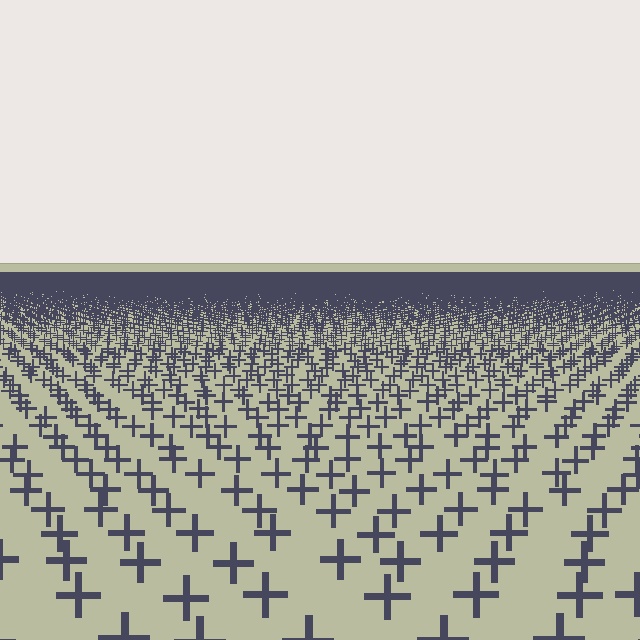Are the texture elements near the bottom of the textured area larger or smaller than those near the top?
Larger. Near the bottom, elements are closer to the viewer and appear at a bigger on-screen size.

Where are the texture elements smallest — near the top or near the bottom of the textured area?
Near the top.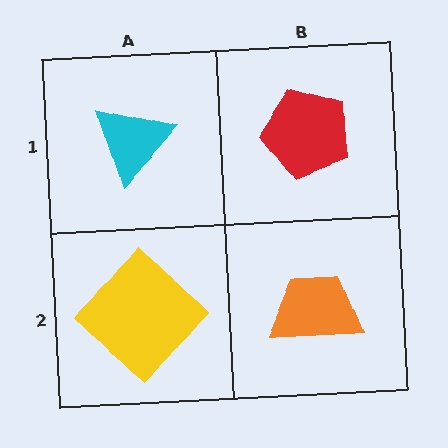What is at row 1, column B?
A red pentagon.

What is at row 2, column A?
A yellow diamond.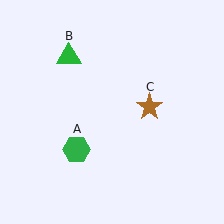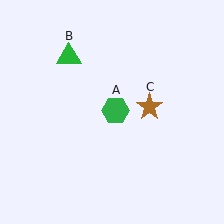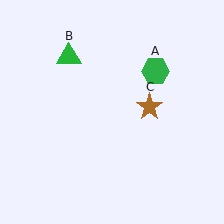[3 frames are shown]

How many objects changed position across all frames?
1 object changed position: green hexagon (object A).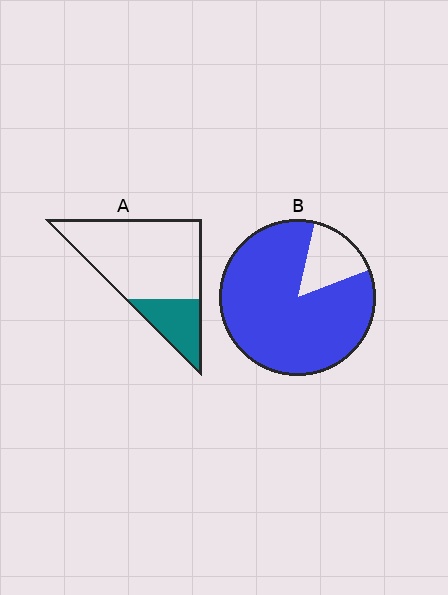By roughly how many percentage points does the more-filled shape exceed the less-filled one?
By roughly 60 percentage points (B over A).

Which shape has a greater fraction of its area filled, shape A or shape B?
Shape B.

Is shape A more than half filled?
No.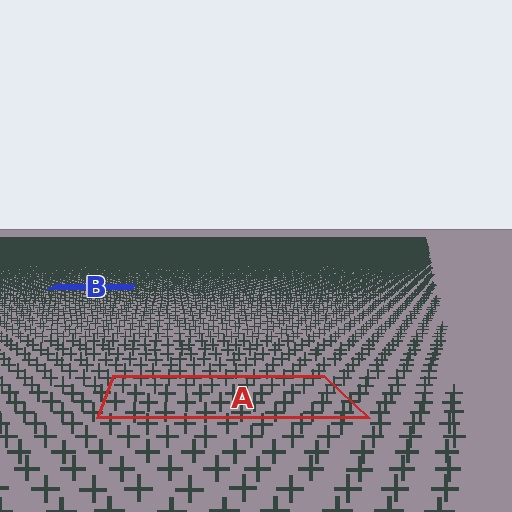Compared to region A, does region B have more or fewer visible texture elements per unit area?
Region B has more texture elements per unit area — they are packed more densely because it is farther away.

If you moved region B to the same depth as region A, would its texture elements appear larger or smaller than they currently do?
They would appear larger. At a closer depth, the same texture elements are projected at a bigger on-screen size.